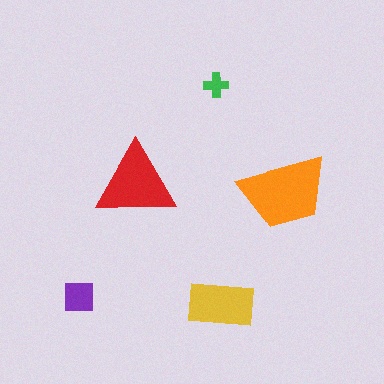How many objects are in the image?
There are 5 objects in the image.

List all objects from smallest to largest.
The green cross, the purple square, the yellow rectangle, the red triangle, the orange trapezoid.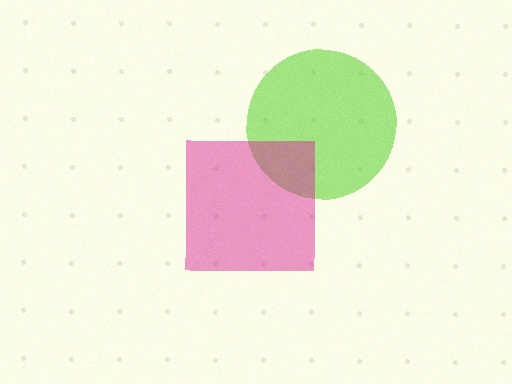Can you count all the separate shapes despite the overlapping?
Yes, there are 2 separate shapes.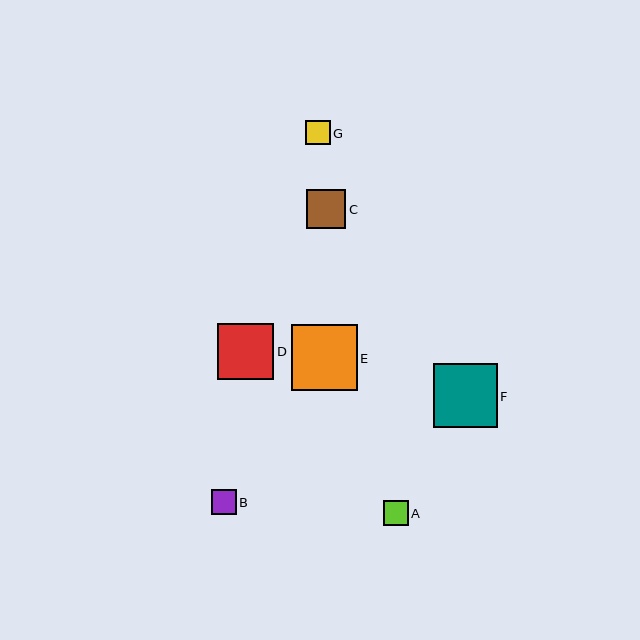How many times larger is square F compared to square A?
Square F is approximately 2.5 times the size of square A.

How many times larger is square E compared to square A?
Square E is approximately 2.6 times the size of square A.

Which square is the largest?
Square E is the largest with a size of approximately 66 pixels.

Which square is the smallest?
Square G is the smallest with a size of approximately 24 pixels.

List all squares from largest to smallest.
From largest to smallest: E, F, D, C, B, A, G.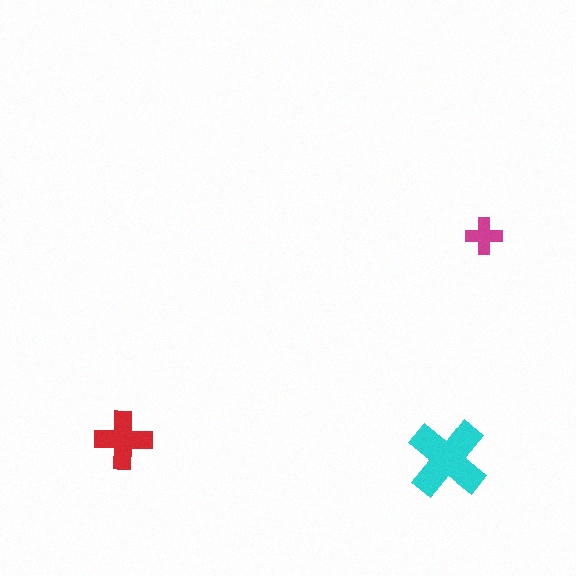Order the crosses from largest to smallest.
the cyan one, the red one, the magenta one.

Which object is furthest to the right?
The magenta cross is rightmost.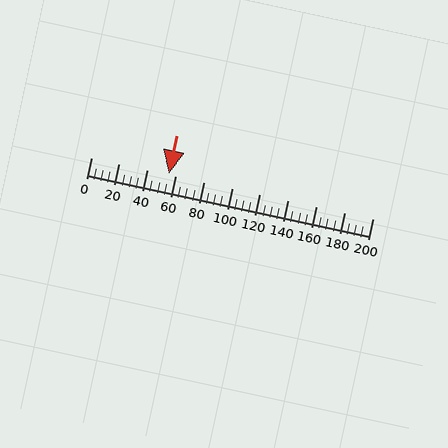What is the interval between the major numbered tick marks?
The major tick marks are spaced 20 units apart.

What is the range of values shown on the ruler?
The ruler shows values from 0 to 200.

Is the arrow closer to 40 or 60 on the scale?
The arrow is closer to 60.